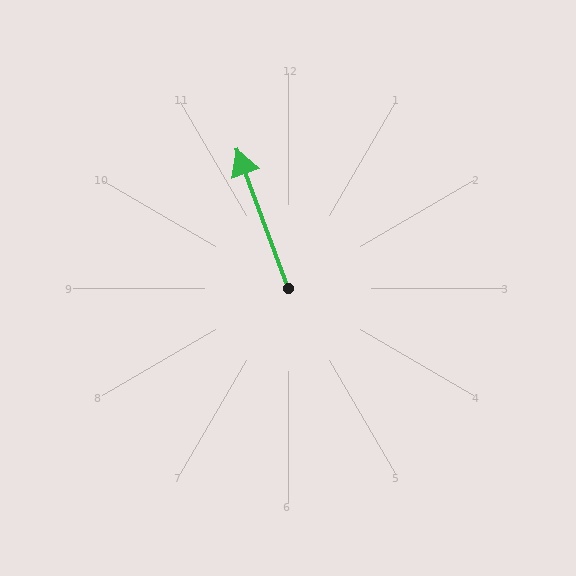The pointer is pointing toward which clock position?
Roughly 11 o'clock.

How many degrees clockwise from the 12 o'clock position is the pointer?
Approximately 340 degrees.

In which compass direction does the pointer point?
North.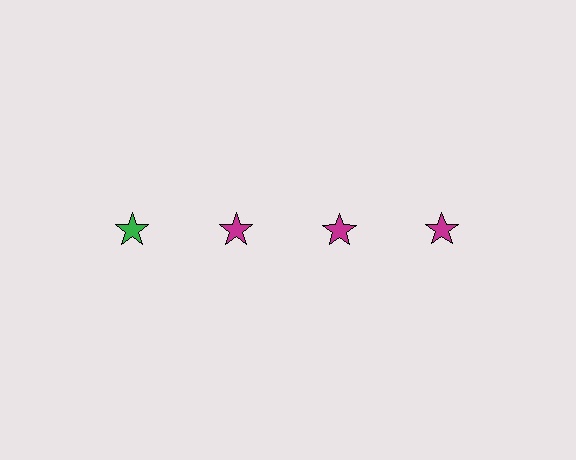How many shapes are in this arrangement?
There are 4 shapes arranged in a grid pattern.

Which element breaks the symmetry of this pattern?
The green star in the top row, leftmost column breaks the symmetry. All other shapes are magenta stars.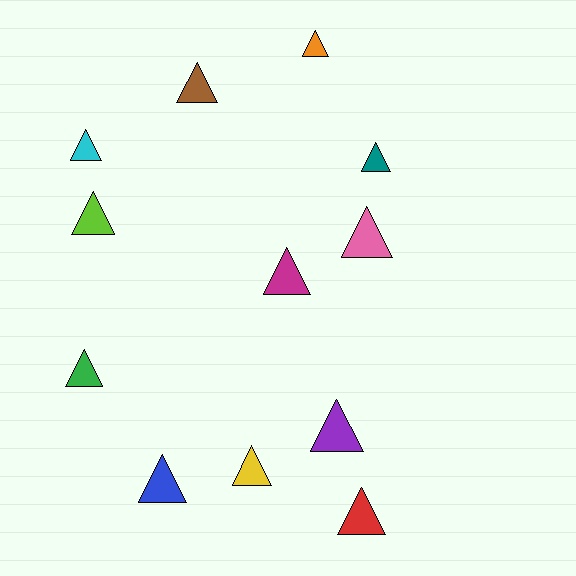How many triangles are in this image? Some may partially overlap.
There are 12 triangles.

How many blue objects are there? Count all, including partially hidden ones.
There is 1 blue object.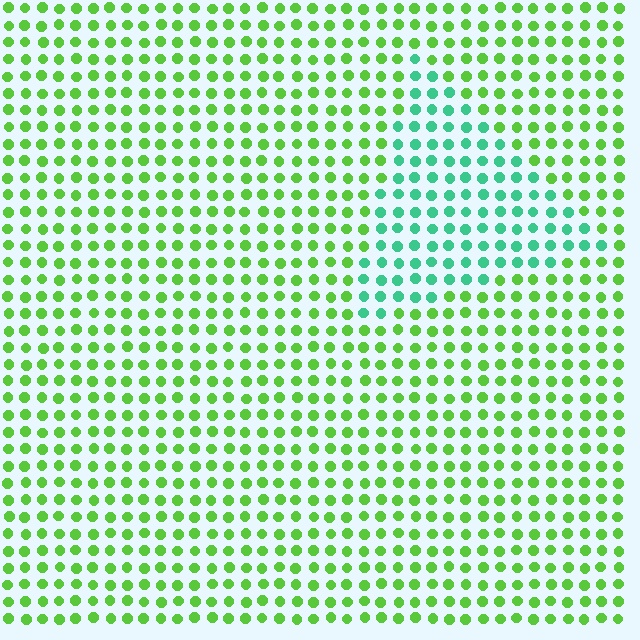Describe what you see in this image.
The image is filled with small lime elements in a uniform arrangement. A triangle-shaped region is visible where the elements are tinted to a slightly different hue, forming a subtle color boundary.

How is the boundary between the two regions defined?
The boundary is defined purely by a slight shift in hue (about 48 degrees). Spacing, size, and orientation are identical on both sides.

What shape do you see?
I see a triangle.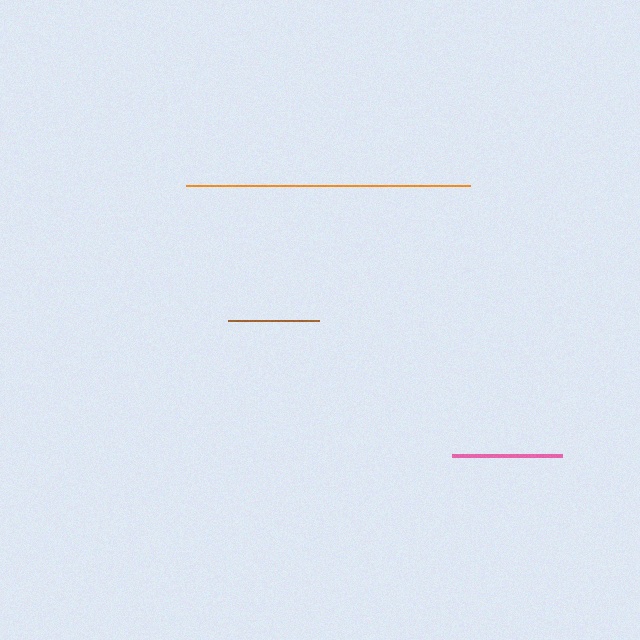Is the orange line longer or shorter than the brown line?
The orange line is longer than the brown line.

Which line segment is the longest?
The orange line is the longest at approximately 284 pixels.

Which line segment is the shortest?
The brown line is the shortest at approximately 91 pixels.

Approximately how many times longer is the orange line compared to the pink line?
The orange line is approximately 2.6 times the length of the pink line.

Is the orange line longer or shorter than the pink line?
The orange line is longer than the pink line.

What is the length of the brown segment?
The brown segment is approximately 91 pixels long.